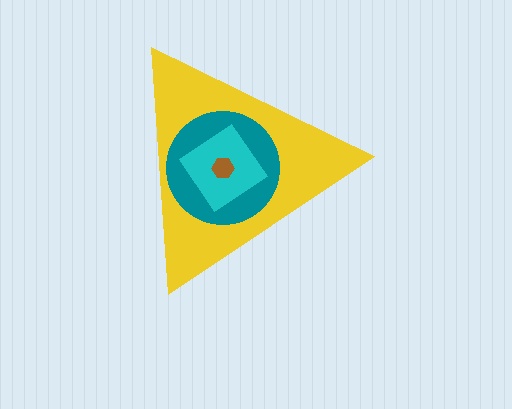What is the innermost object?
The brown hexagon.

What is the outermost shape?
The yellow triangle.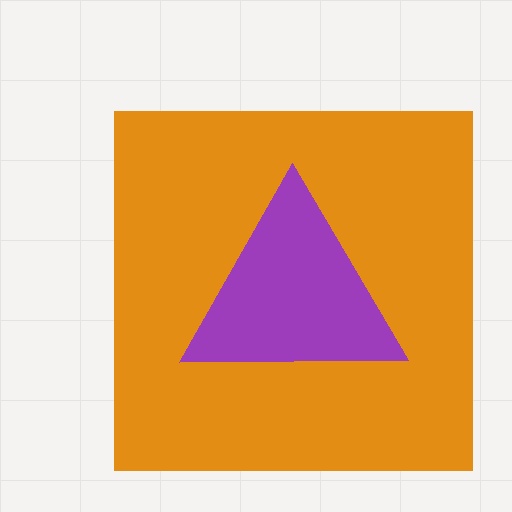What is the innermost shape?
The purple triangle.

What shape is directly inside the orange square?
The purple triangle.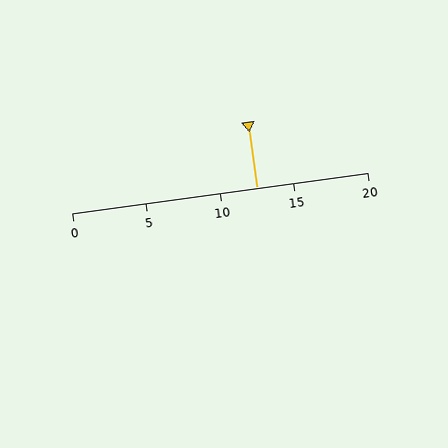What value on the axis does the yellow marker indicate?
The marker indicates approximately 12.5.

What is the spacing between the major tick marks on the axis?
The major ticks are spaced 5 apart.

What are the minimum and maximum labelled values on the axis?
The axis runs from 0 to 20.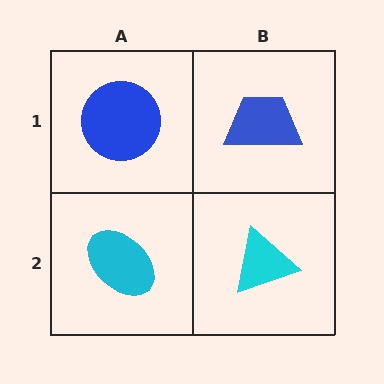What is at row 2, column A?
A cyan ellipse.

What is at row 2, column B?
A cyan triangle.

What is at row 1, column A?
A blue circle.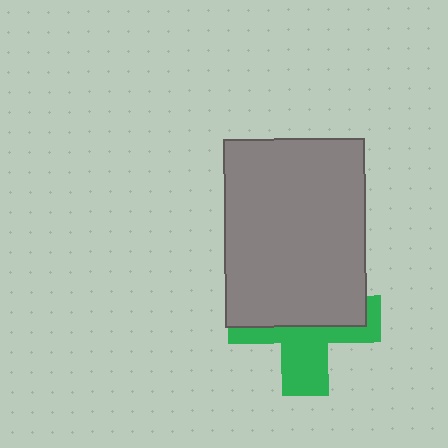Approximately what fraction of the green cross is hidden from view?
Roughly 55% of the green cross is hidden behind the gray rectangle.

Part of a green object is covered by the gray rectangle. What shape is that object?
It is a cross.